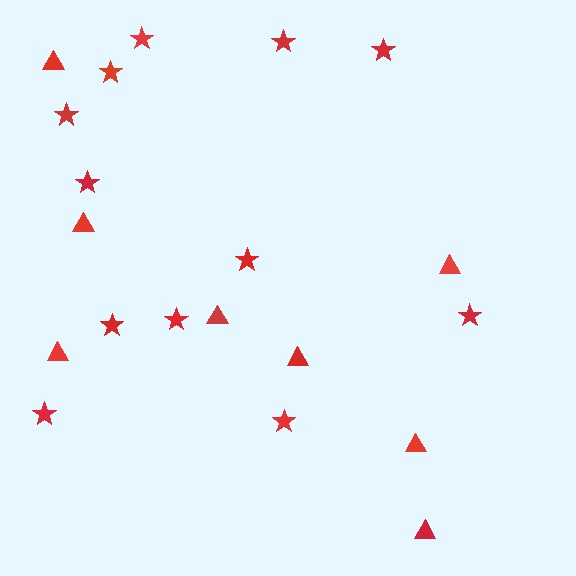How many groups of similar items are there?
There are 2 groups: one group of stars (12) and one group of triangles (8).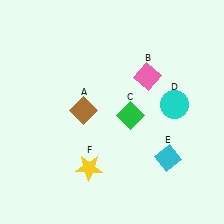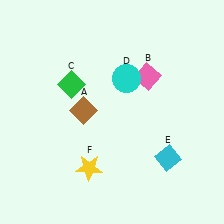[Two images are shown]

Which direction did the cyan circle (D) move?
The cyan circle (D) moved left.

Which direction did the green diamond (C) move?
The green diamond (C) moved left.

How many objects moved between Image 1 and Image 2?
2 objects moved between the two images.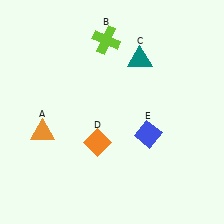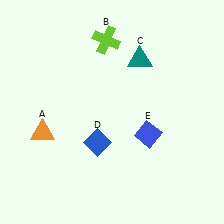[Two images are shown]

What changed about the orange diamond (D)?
In Image 1, D is orange. In Image 2, it changed to blue.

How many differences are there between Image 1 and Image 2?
There is 1 difference between the two images.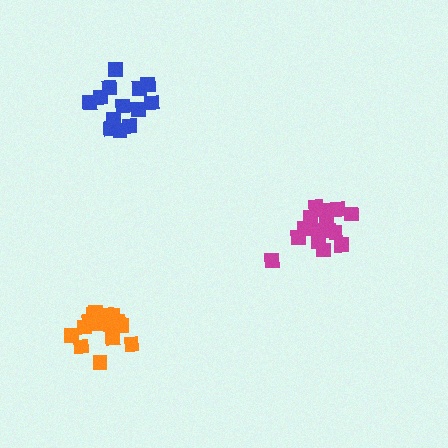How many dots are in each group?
Group 1: 15 dots, Group 2: 13 dots, Group 3: 15 dots (43 total).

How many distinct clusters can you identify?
There are 3 distinct clusters.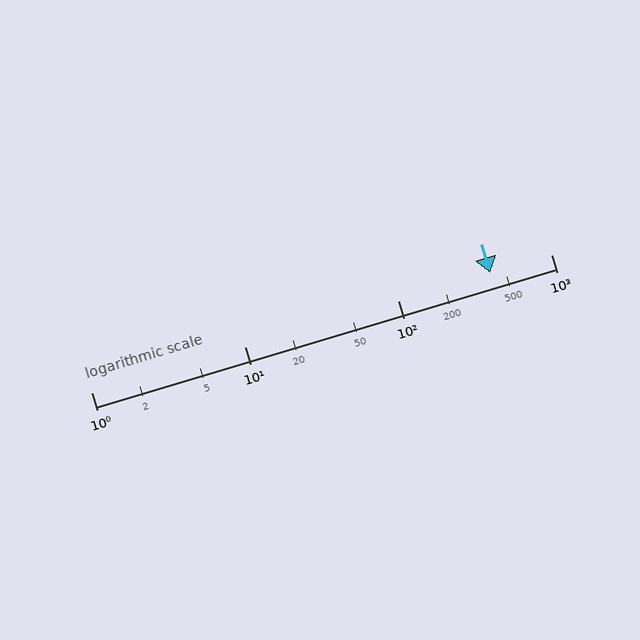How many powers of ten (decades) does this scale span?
The scale spans 3 decades, from 1 to 1000.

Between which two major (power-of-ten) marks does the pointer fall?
The pointer is between 100 and 1000.